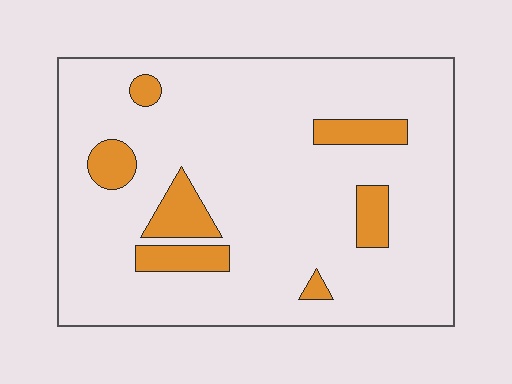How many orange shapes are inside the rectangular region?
7.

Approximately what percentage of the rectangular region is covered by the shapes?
Approximately 15%.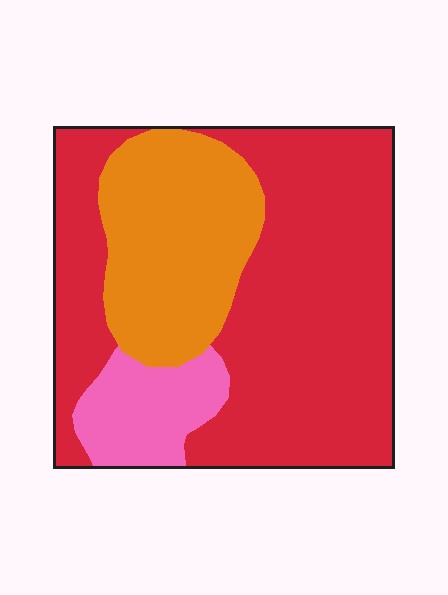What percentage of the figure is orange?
Orange takes up between a sixth and a third of the figure.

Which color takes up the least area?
Pink, at roughly 10%.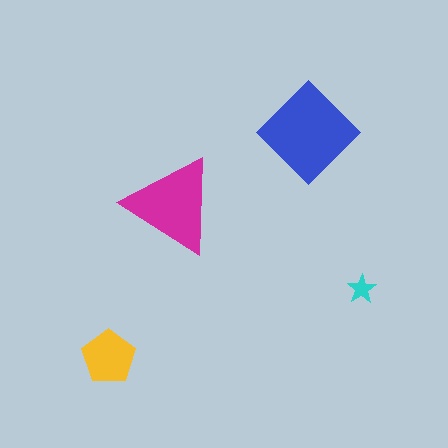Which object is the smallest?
The cyan star.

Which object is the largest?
The blue diamond.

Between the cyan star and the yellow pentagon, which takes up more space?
The yellow pentagon.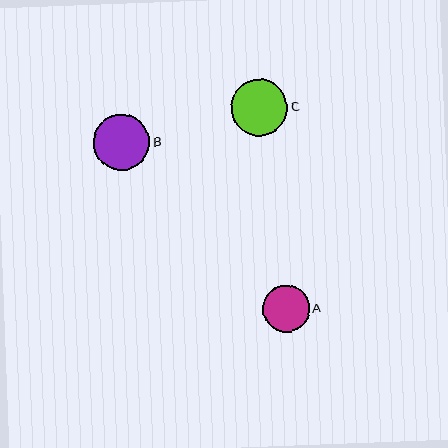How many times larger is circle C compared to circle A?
Circle C is approximately 1.2 times the size of circle A.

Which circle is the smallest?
Circle A is the smallest with a size of approximately 47 pixels.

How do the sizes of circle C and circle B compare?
Circle C and circle B are approximately the same size.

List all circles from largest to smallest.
From largest to smallest: C, B, A.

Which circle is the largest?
Circle C is the largest with a size of approximately 56 pixels.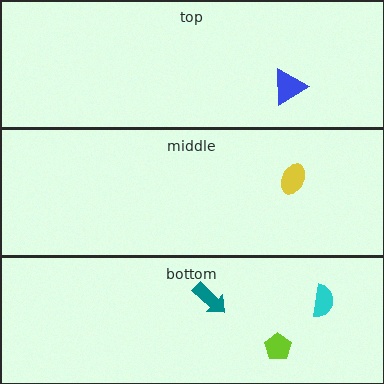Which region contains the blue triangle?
The top region.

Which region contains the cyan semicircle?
The bottom region.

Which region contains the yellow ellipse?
The middle region.